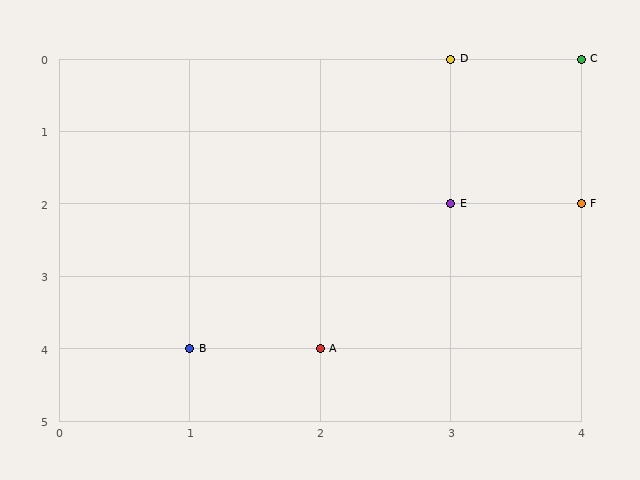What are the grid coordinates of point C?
Point C is at grid coordinates (4, 0).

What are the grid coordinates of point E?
Point E is at grid coordinates (3, 2).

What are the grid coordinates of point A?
Point A is at grid coordinates (2, 4).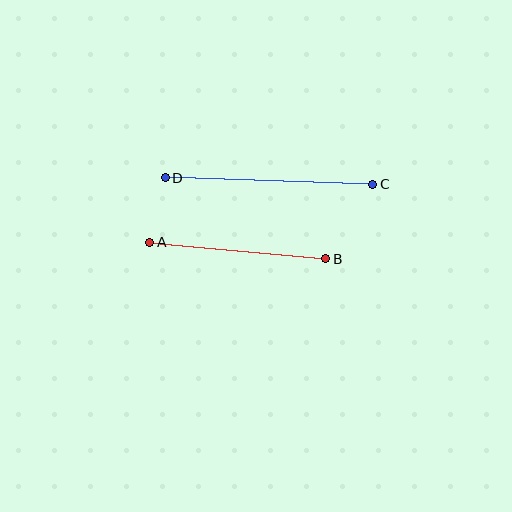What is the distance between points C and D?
The distance is approximately 208 pixels.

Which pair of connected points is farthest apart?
Points C and D are farthest apart.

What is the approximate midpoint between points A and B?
The midpoint is at approximately (238, 251) pixels.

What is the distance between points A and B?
The distance is approximately 177 pixels.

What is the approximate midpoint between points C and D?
The midpoint is at approximately (269, 181) pixels.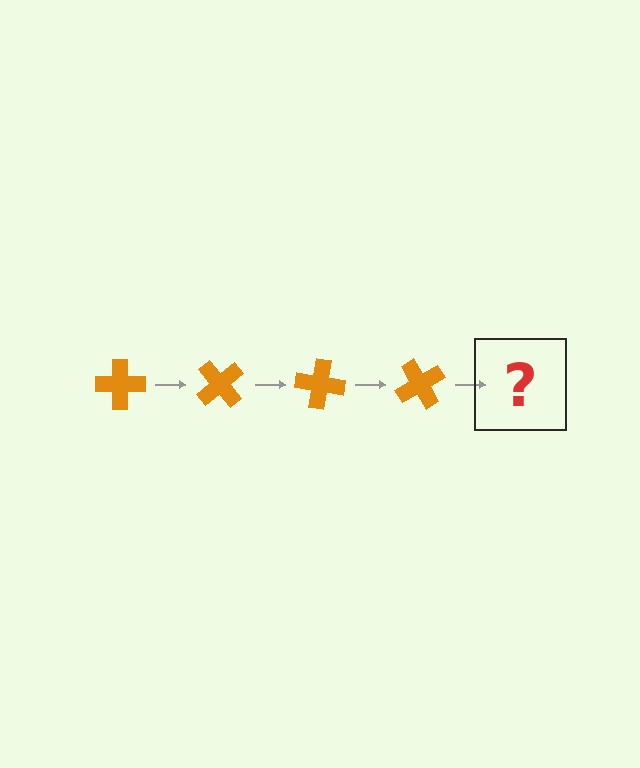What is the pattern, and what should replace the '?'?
The pattern is that the cross rotates 50 degrees each step. The '?' should be an orange cross rotated 200 degrees.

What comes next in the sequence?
The next element should be an orange cross rotated 200 degrees.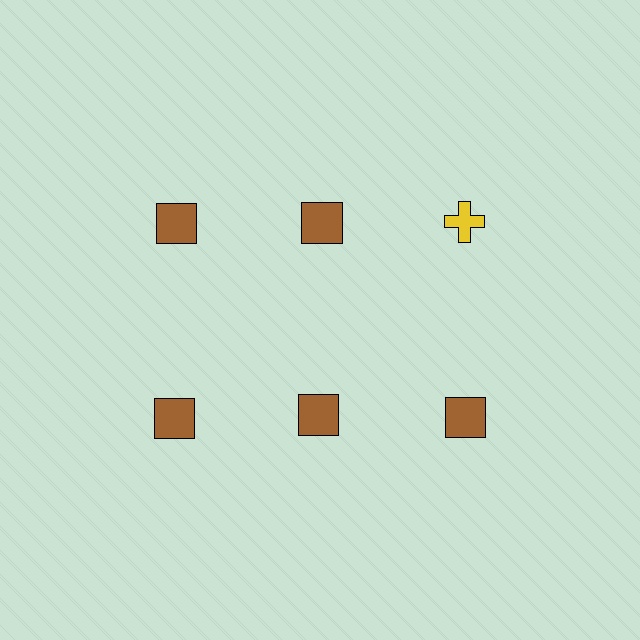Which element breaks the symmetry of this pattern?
The yellow cross in the top row, center column breaks the symmetry. All other shapes are brown squares.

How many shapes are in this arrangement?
There are 6 shapes arranged in a grid pattern.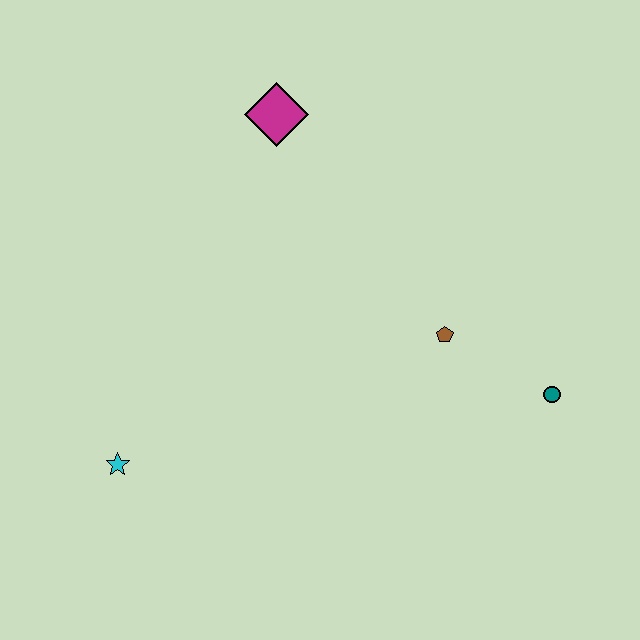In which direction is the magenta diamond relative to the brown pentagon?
The magenta diamond is above the brown pentagon.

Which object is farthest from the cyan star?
The teal circle is farthest from the cyan star.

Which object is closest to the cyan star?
The brown pentagon is closest to the cyan star.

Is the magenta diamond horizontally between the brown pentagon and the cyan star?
Yes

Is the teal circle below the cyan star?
No